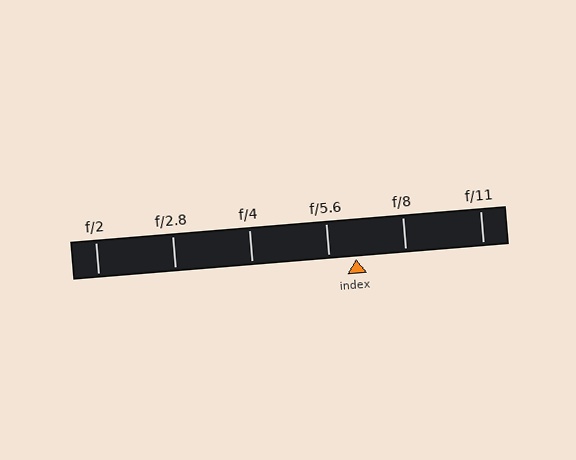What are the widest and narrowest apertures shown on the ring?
The widest aperture shown is f/2 and the narrowest is f/11.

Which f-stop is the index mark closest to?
The index mark is closest to f/5.6.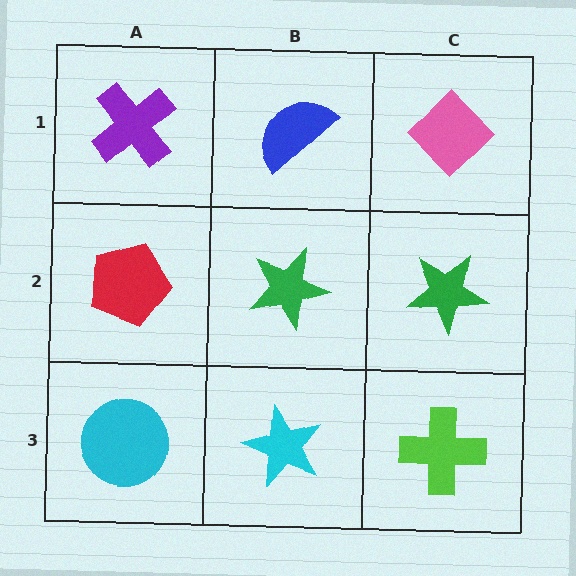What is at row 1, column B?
A blue semicircle.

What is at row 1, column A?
A purple cross.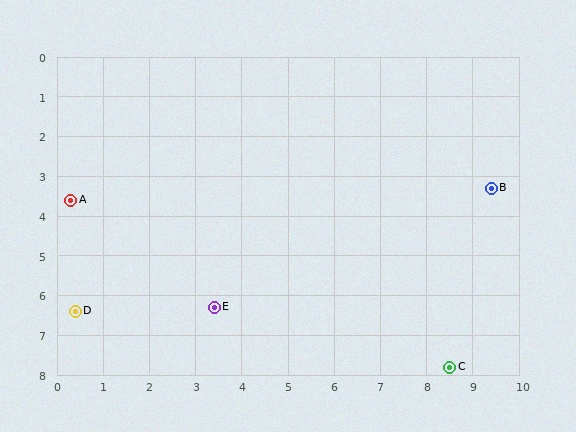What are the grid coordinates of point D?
Point D is at approximately (0.4, 6.4).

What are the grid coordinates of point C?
Point C is at approximately (8.5, 7.8).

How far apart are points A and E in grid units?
Points A and E are about 4.1 grid units apart.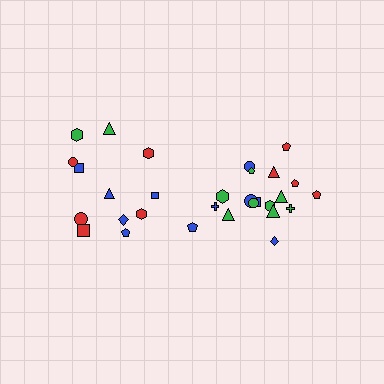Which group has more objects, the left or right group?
The right group.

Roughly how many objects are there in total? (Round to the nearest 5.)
Roughly 30 objects in total.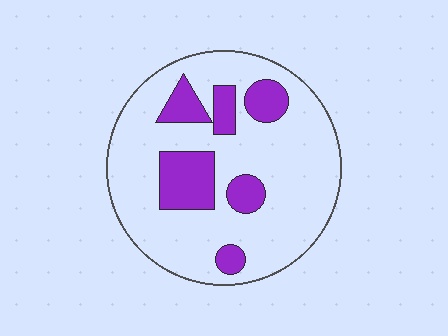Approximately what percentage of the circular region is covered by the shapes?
Approximately 20%.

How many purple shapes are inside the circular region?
6.